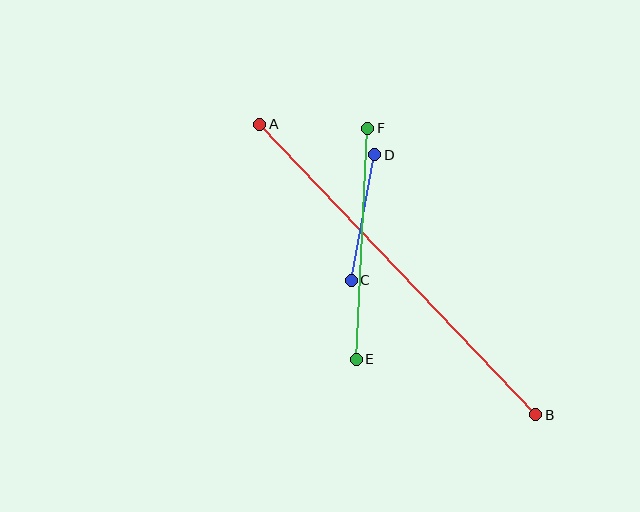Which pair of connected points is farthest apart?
Points A and B are farthest apart.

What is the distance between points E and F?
The distance is approximately 231 pixels.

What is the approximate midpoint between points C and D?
The midpoint is at approximately (363, 217) pixels.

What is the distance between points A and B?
The distance is approximately 401 pixels.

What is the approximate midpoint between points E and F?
The midpoint is at approximately (362, 244) pixels.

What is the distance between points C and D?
The distance is approximately 128 pixels.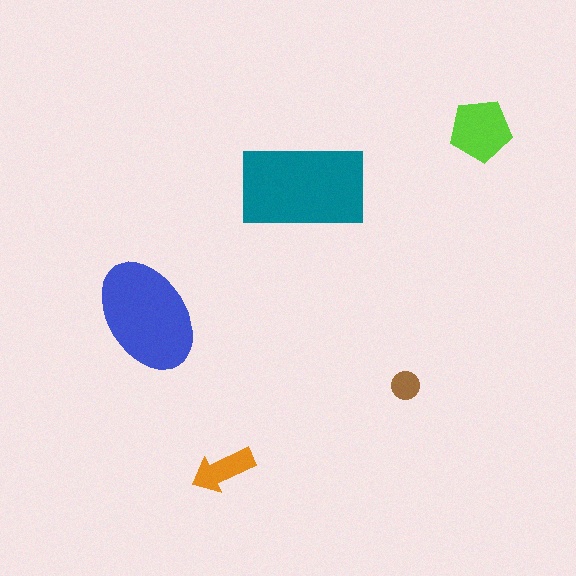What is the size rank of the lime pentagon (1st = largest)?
3rd.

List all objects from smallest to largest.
The brown circle, the orange arrow, the lime pentagon, the blue ellipse, the teal rectangle.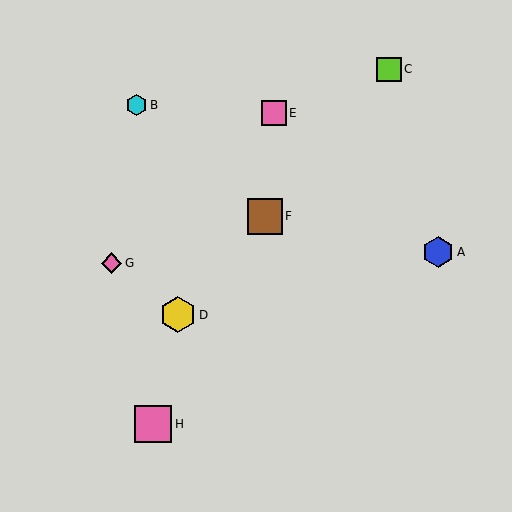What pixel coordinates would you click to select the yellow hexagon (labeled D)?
Click at (178, 315) to select the yellow hexagon D.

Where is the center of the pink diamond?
The center of the pink diamond is at (111, 263).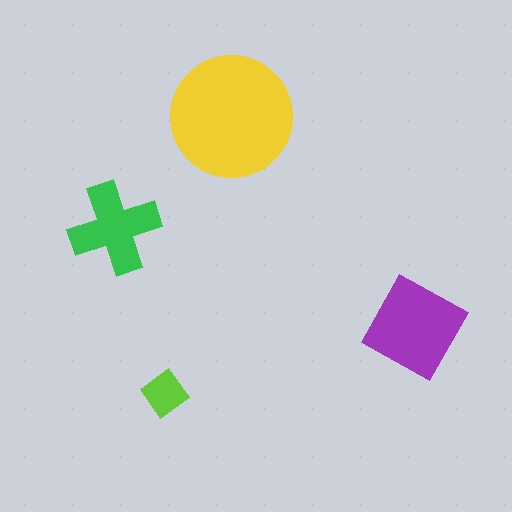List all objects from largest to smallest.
The yellow circle, the purple square, the green cross, the lime diamond.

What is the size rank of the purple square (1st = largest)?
2nd.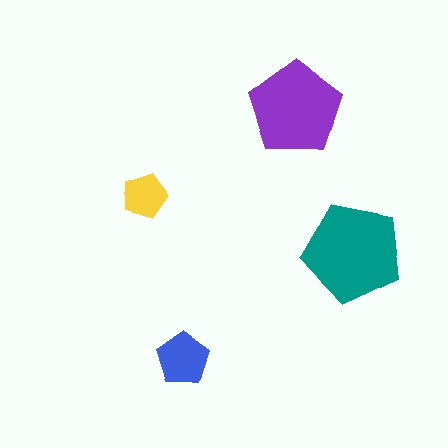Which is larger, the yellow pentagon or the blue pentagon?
The blue one.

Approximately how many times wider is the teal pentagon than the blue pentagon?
About 2 times wider.